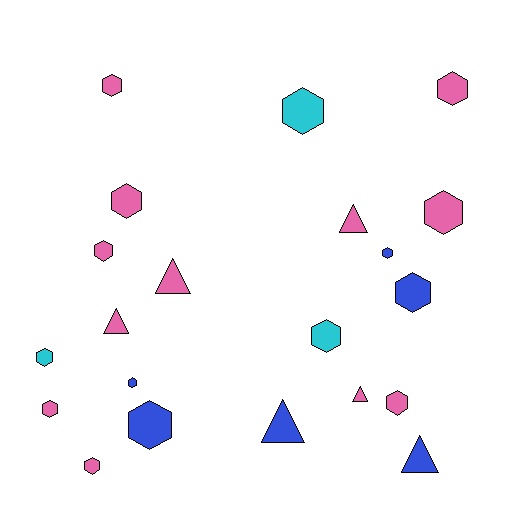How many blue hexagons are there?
There are 4 blue hexagons.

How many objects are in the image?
There are 21 objects.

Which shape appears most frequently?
Hexagon, with 15 objects.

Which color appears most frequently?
Pink, with 12 objects.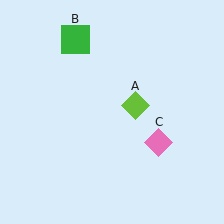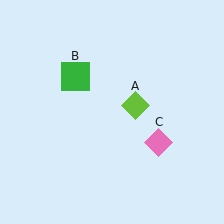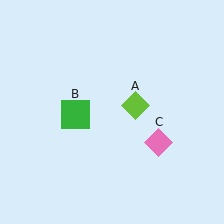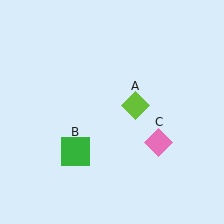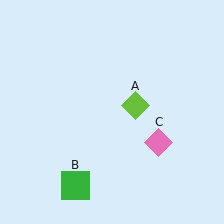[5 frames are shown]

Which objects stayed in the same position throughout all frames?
Lime diamond (object A) and pink diamond (object C) remained stationary.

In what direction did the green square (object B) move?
The green square (object B) moved down.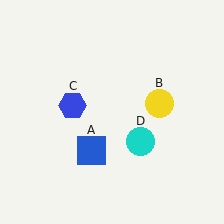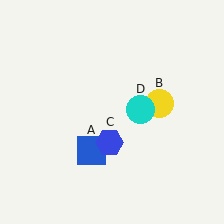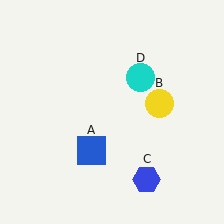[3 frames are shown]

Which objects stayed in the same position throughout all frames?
Blue square (object A) and yellow circle (object B) remained stationary.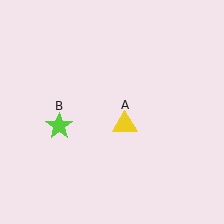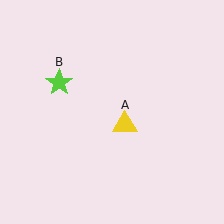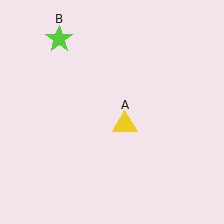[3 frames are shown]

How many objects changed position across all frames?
1 object changed position: lime star (object B).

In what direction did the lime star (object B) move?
The lime star (object B) moved up.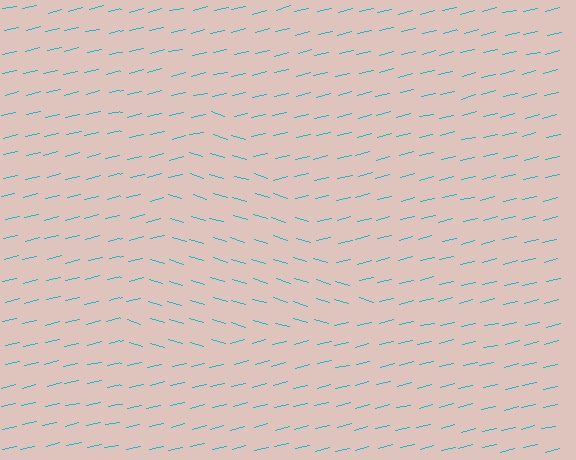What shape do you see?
I see a triangle.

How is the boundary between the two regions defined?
The boundary is defined purely by a change in line orientation (approximately 31 degrees difference). All lines are the same color and thickness.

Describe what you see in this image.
The image is filled with small cyan line segments. A triangle region in the image has lines oriented differently from the surrounding lines, creating a visible texture boundary.